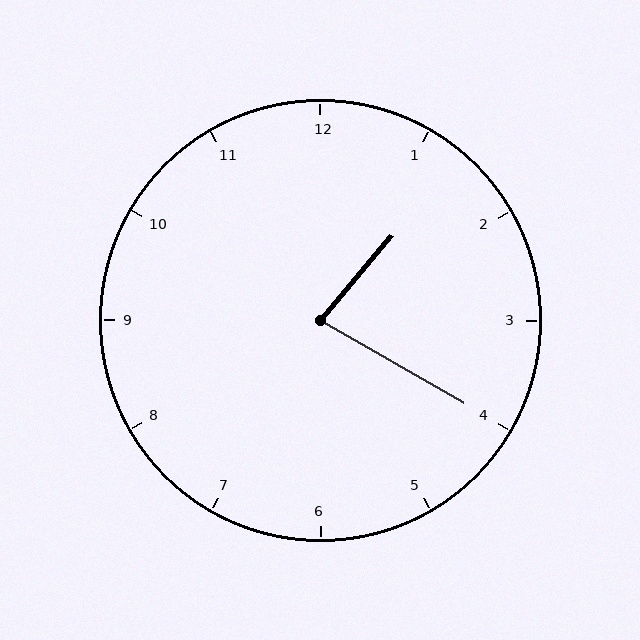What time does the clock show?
1:20.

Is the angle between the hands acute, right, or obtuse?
It is acute.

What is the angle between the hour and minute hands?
Approximately 80 degrees.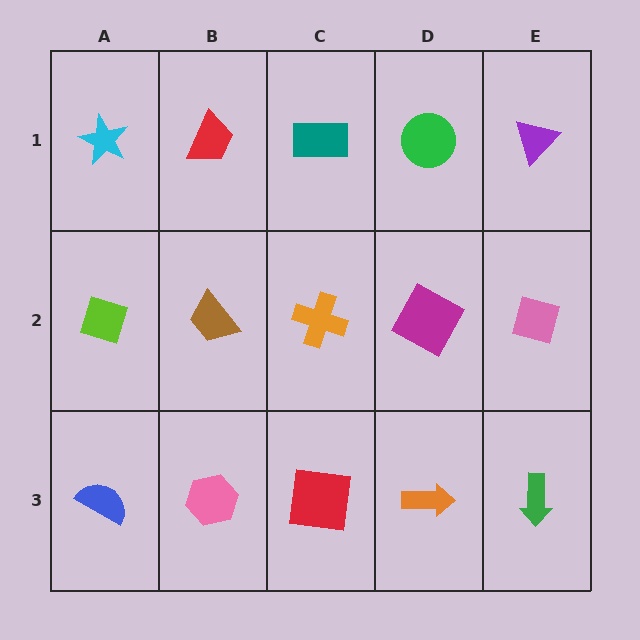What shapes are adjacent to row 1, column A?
A lime diamond (row 2, column A), a red trapezoid (row 1, column B).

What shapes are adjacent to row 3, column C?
An orange cross (row 2, column C), a pink hexagon (row 3, column B), an orange arrow (row 3, column D).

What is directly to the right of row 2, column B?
An orange cross.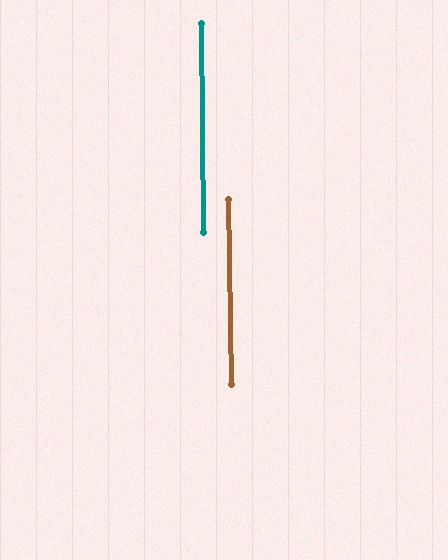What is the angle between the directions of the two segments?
Approximately 0 degrees.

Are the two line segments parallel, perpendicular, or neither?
Parallel — their directions differ by only 0.4°.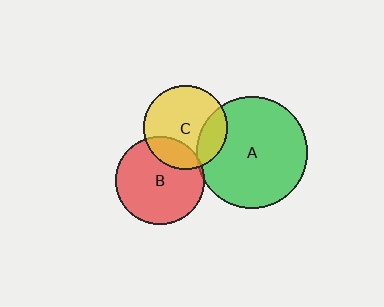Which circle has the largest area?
Circle A (green).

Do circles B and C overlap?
Yes.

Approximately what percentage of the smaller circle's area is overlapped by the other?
Approximately 20%.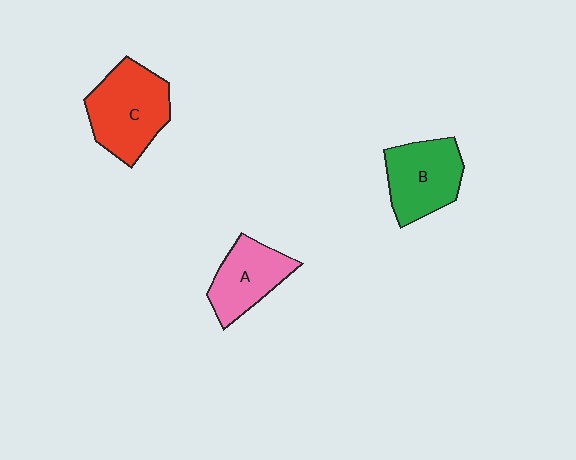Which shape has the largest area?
Shape C (red).